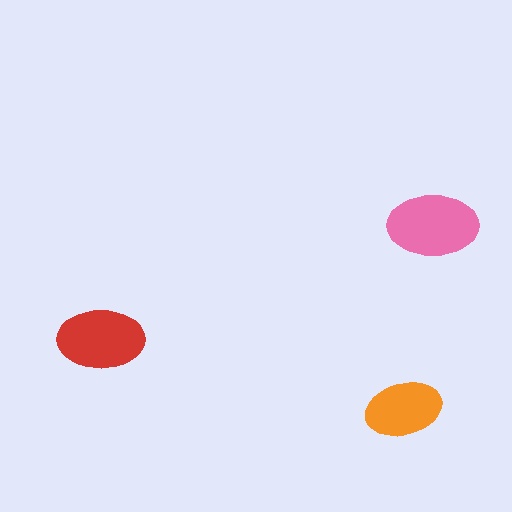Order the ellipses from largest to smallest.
the pink one, the red one, the orange one.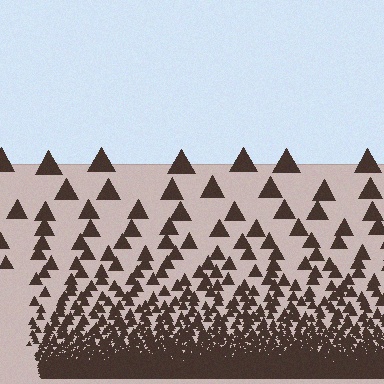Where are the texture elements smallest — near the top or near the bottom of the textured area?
Near the bottom.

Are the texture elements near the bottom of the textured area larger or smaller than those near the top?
Smaller. The gradient is inverted — elements near the bottom are smaller and denser.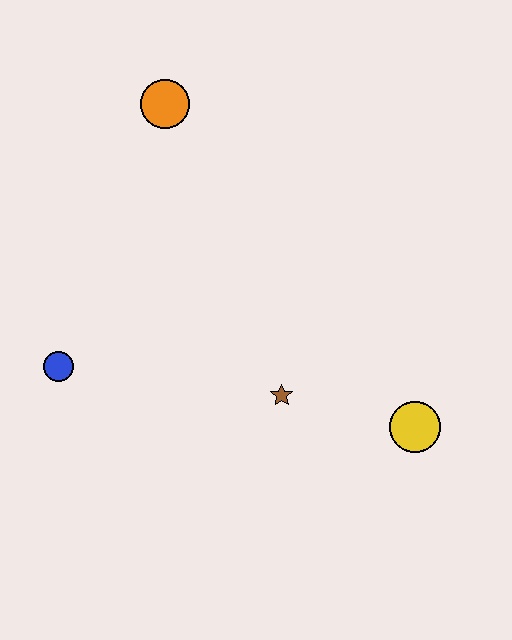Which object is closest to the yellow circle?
The brown star is closest to the yellow circle.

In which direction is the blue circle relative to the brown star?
The blue circle is to the left of the brown star.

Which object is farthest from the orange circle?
The yellow circle is farthest from the orange circle.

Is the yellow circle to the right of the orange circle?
Yes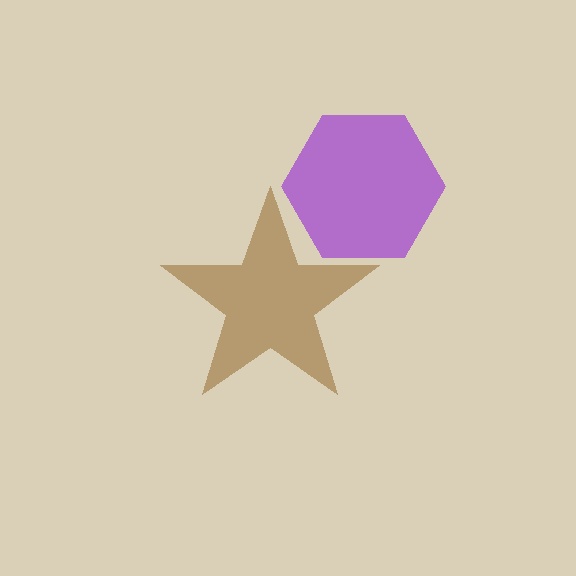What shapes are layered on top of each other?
The layered shapes are: a brown star, a purple hexagon.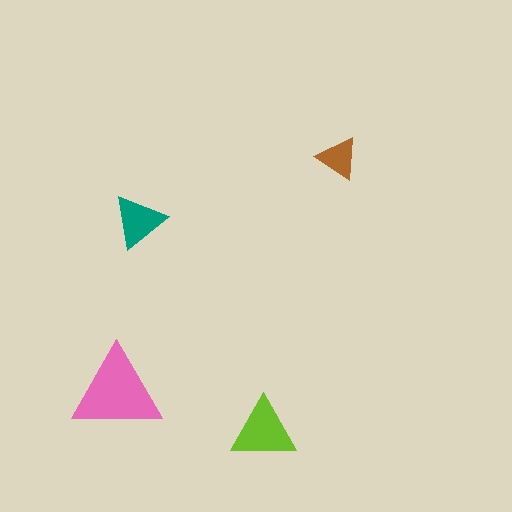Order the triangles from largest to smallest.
the pink one, the lime one, the teal one, the brown one.